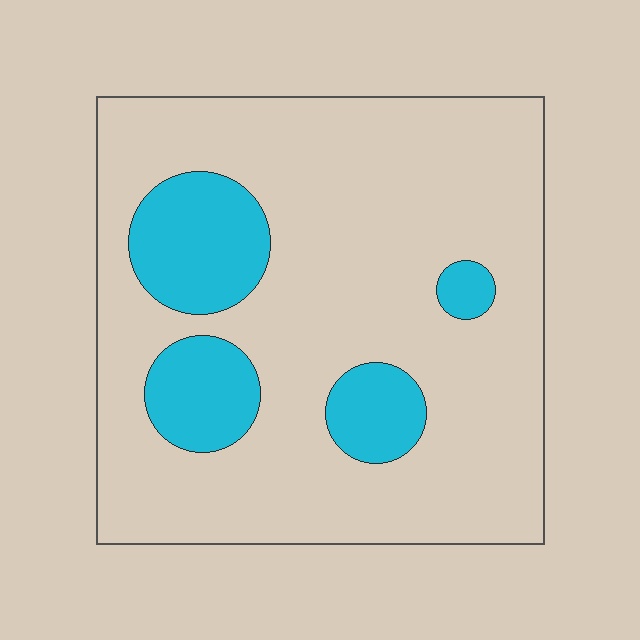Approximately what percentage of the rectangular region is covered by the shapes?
Approximately 20%.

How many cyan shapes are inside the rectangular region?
4.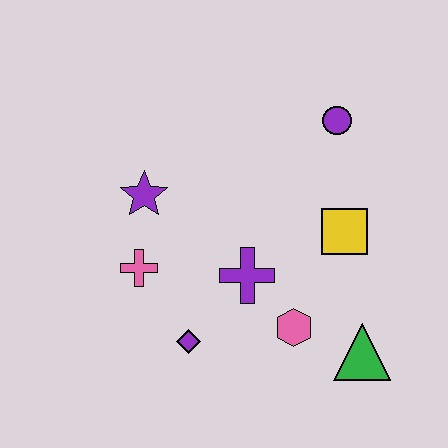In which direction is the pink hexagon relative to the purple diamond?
The pink hexagon is to the right of the purple diamond.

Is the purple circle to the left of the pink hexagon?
No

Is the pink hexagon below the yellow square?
Yes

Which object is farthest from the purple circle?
The purple diamond is farthest from the purple circle.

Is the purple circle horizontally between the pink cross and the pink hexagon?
No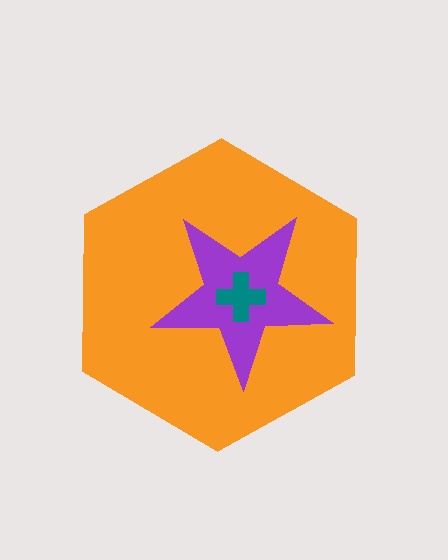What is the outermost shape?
The orange hexagon.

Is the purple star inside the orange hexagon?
Yes.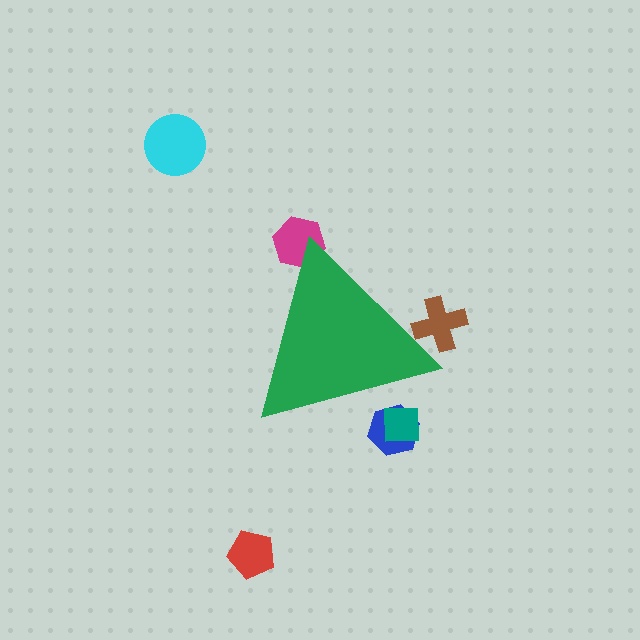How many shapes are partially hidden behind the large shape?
4 shapes are partially hidden.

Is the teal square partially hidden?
Yes, the teal square is partially hidden behind the green triangle.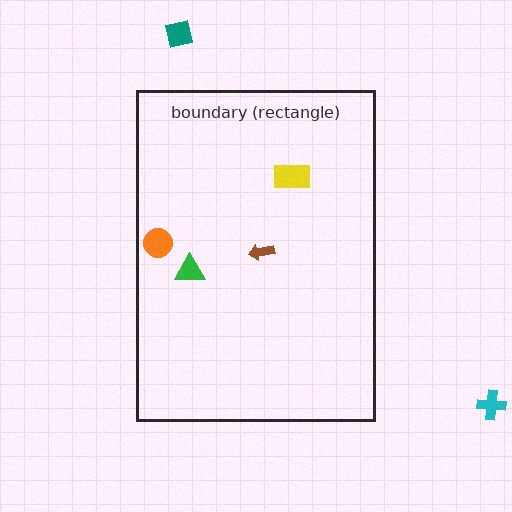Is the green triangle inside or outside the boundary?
Inside.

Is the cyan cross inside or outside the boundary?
Outside.